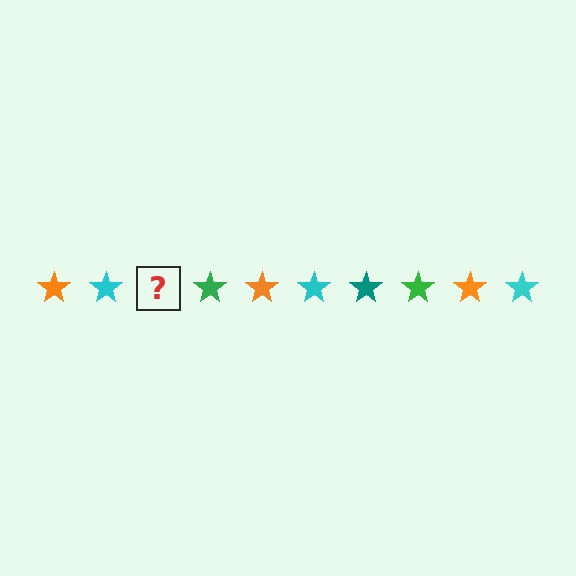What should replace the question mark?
The question mark should be replaced with a teal star.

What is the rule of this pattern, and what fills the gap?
The rule is that the pattern cycles through orange, cyan, teal, green stars. The gap should be filled with a teal star.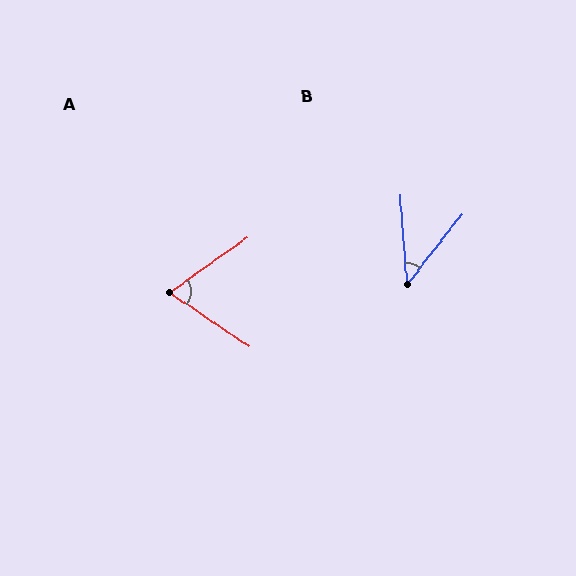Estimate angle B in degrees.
Approximately 42 degrees.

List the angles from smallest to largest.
B (42°), A (70°).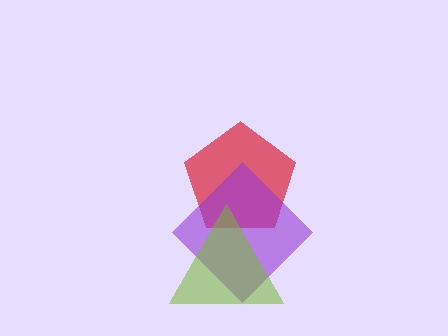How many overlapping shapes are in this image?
There are 3 overlapping shapes in the image.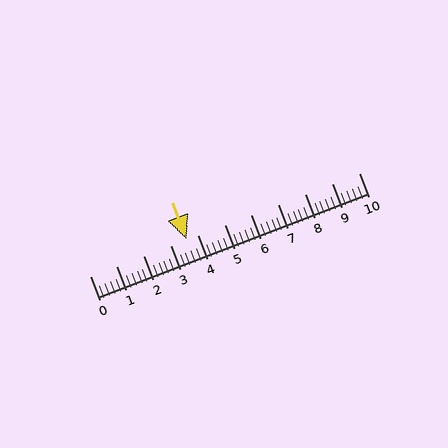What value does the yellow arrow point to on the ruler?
The yellow arrow points to approximately 3.6.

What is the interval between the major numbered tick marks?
The major tick marks are spaced 1 units apart.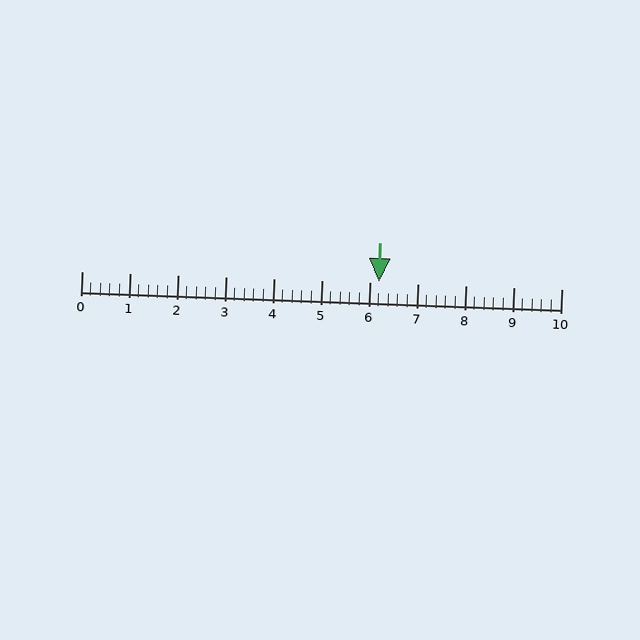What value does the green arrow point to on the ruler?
The green arrow points to approximately 6.2.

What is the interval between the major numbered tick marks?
The major tick marks are spaced 1 units apart.